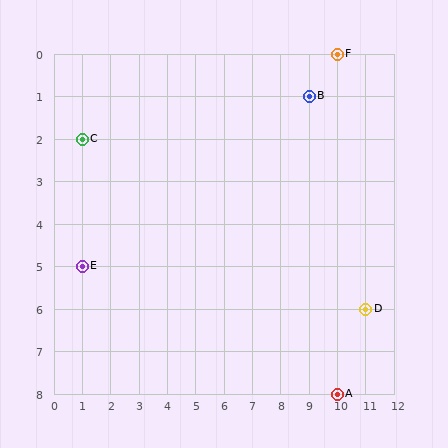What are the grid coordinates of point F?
Point F is at grid coordinates (10, 0).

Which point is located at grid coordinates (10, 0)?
Point F is at (10, 0).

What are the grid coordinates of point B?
Point B is at grid coordinates (9, 1).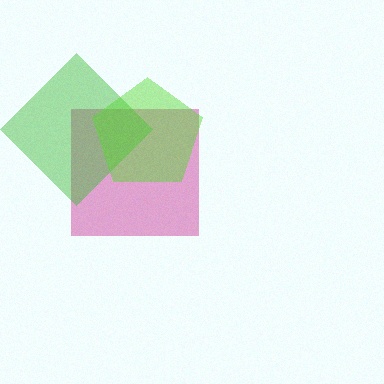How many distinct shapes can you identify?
There are 3 distinct shapes: a magenta square, a green diamond, a lime pentagon.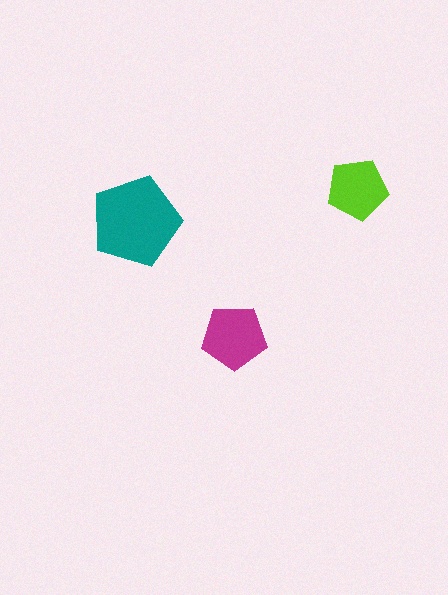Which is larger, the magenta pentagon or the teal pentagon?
The teal one.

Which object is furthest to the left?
The teal pentagon is leftmost.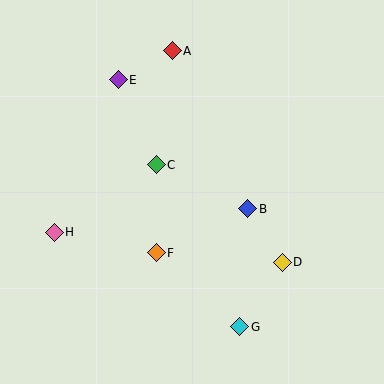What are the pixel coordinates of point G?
Point G is at (240, 327).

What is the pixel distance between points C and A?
The distance between C and A is 115 pixels.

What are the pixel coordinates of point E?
Point E is at (118, 80).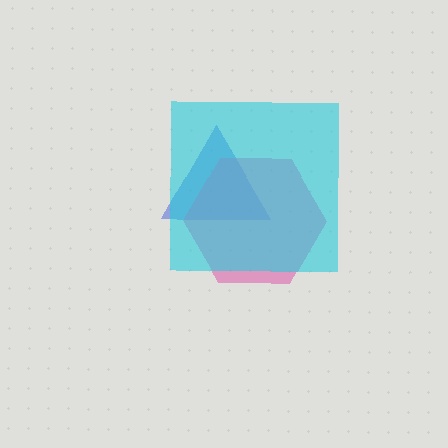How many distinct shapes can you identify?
There are 3 distinct shapes: a blue triangle, a pink hexagon, a cyan square.